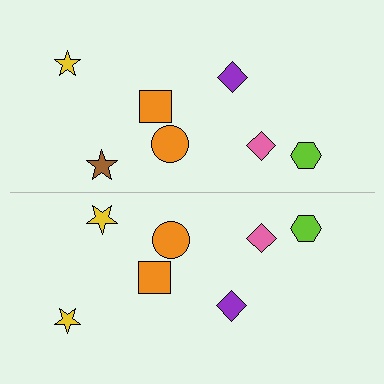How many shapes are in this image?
There are 14 shapes in this image.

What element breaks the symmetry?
The yellow star on the bottom side breaks the symmetry — its mirror counterpart is brown.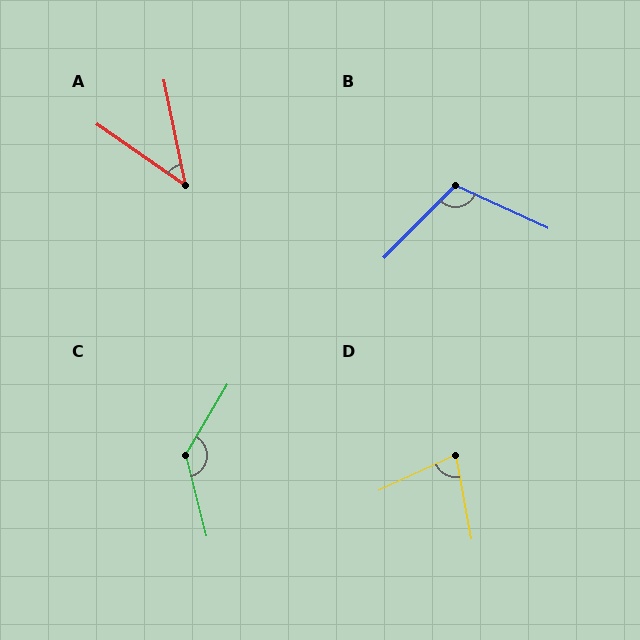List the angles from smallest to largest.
A (44°), D (76°), B (110°), C (135°).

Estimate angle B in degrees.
Approximately 110 degrees.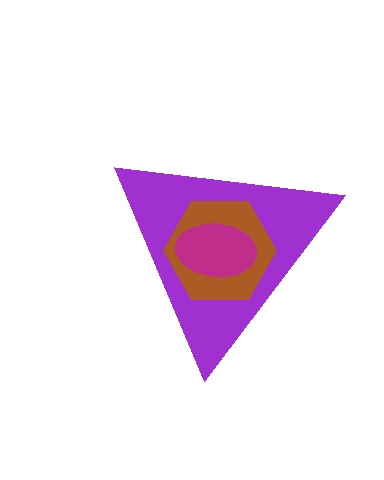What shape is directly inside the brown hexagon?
The magenta ellipse.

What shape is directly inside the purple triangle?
The brown hexagon.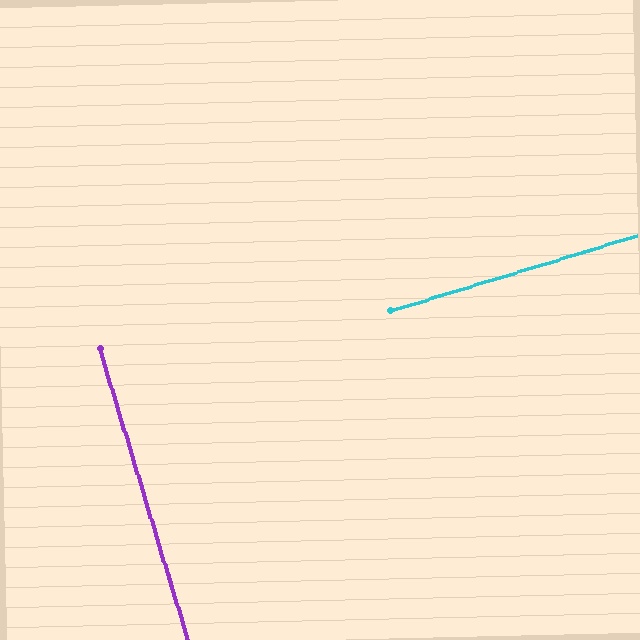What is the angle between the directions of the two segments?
Approximately 90 degrees.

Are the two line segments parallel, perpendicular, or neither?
Perpendicular — they meet at approximately 90°.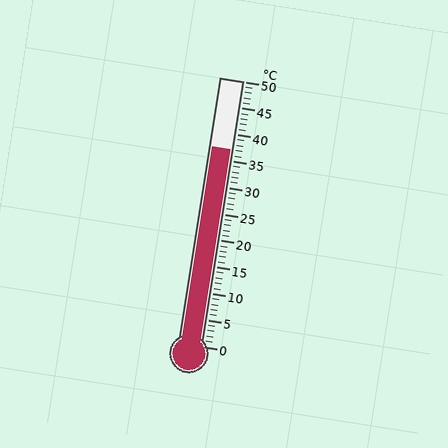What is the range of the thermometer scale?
The thermometer scale ranges from 0°C to 50°C.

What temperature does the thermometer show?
The thermometer shows approximately 37°C.